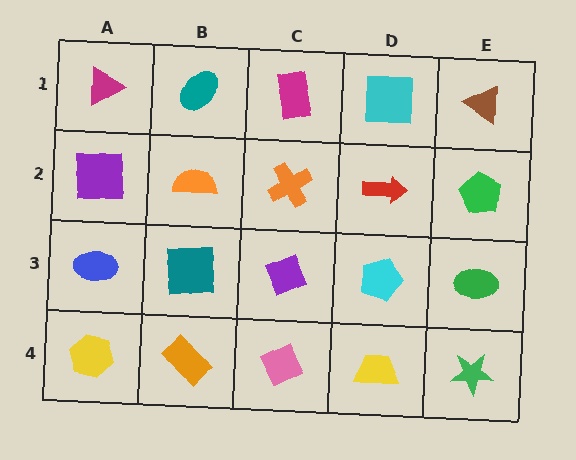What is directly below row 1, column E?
A green pentagon.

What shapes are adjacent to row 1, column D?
A red arrow (row 2, column D), a magenta rectangle (row 1, column C), a brown triangle (row 1, column E).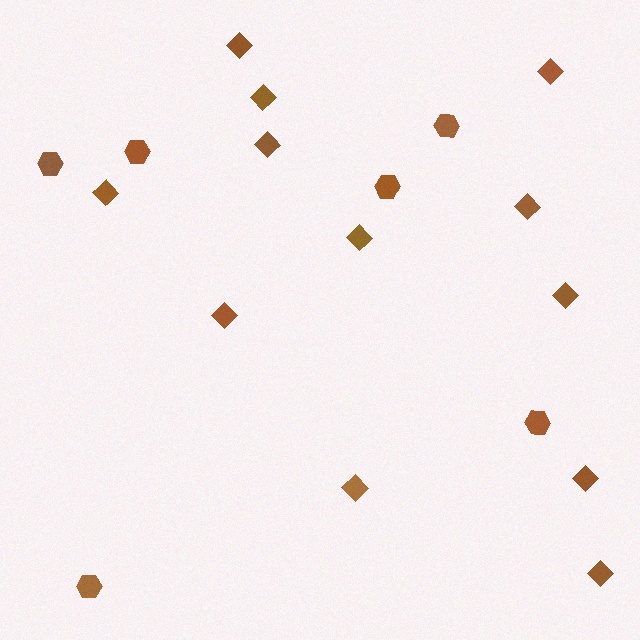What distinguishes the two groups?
There are 2 groups: one group of diamonds (12) and one group of hexagons (6).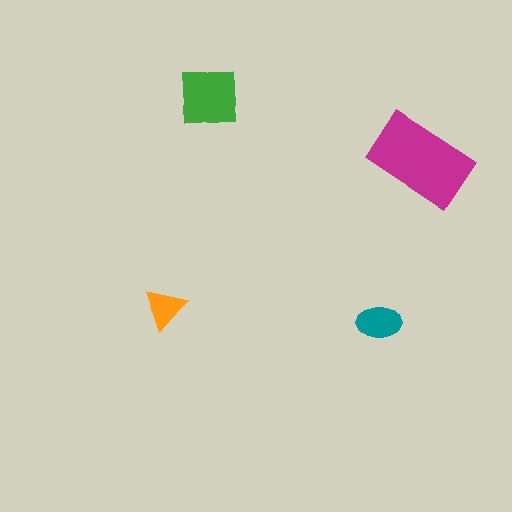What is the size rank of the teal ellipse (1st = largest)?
3rd.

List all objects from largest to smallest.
The magenta rectangle, the green square, the teal ellipse, the orange triangle.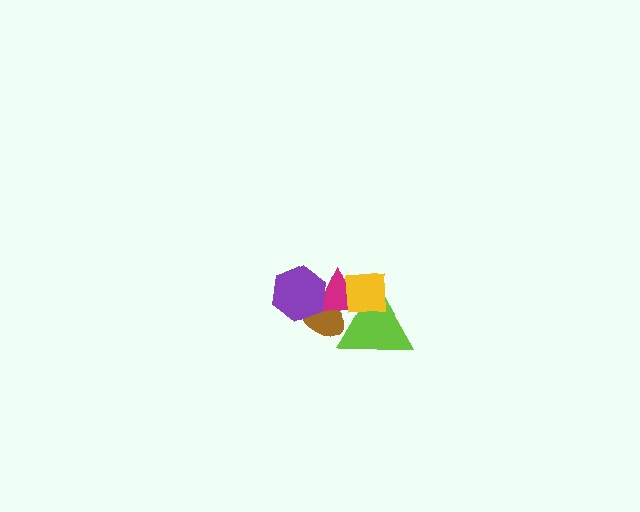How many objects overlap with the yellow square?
2 objects overlap with the yellow square.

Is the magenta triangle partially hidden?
Yes, it is partially covered by another shape.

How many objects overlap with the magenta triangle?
4 objects overlap with the magenta triangle.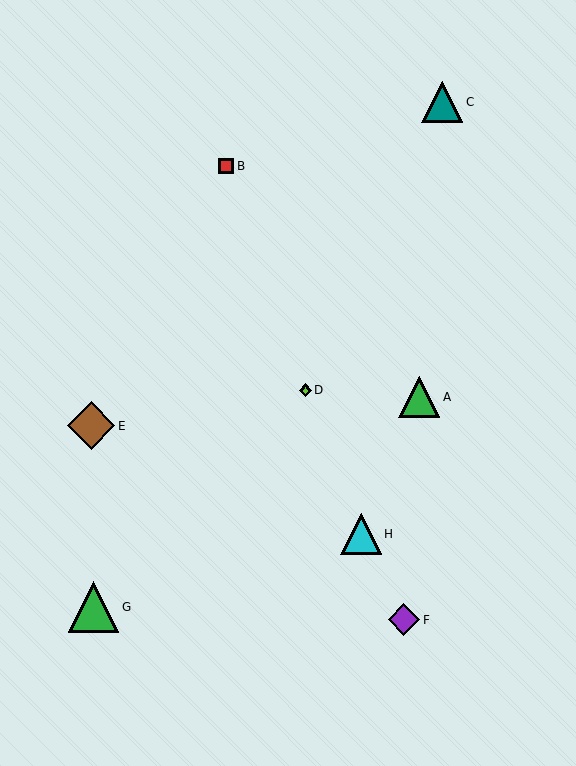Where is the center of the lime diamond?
The center of the lime diamond is at (305, 390).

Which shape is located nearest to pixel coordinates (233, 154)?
The red square (labeled B) at (226, 166) is nearest to that location.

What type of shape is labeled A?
Shape A is a green triangle.